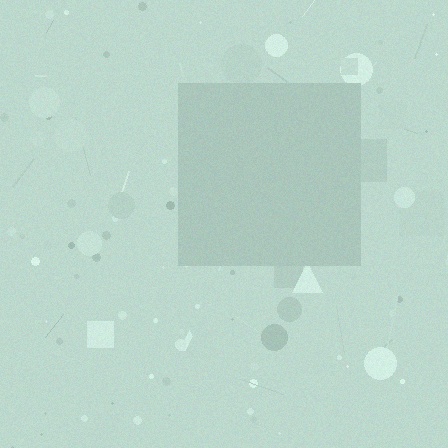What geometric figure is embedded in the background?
A square is embedded in the background.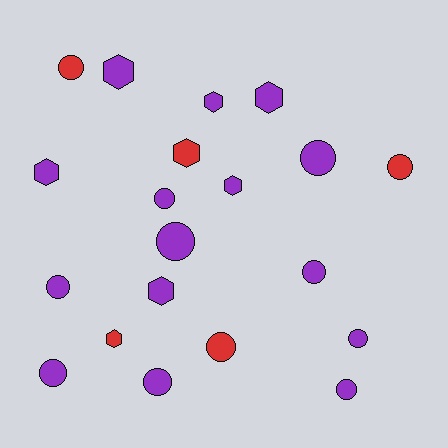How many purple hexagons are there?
There are 6 purple hexagons.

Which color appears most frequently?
Purple, with 15 objects.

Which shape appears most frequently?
Circle, with 12 objects.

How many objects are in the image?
There are 20 objects.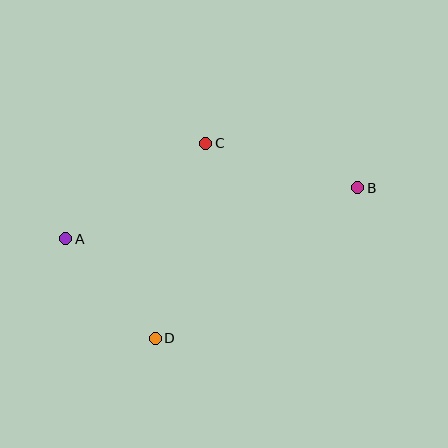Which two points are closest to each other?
Points A and D are closest to each other.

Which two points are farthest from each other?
Points A and B are farthest from each other.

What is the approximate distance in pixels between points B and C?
The distance between B and C is approximately 158 pixels.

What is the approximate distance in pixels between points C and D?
The distance between C and D is approximately 202 pixels.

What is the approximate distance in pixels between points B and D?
The distance between B and D is approximately 252 pixels.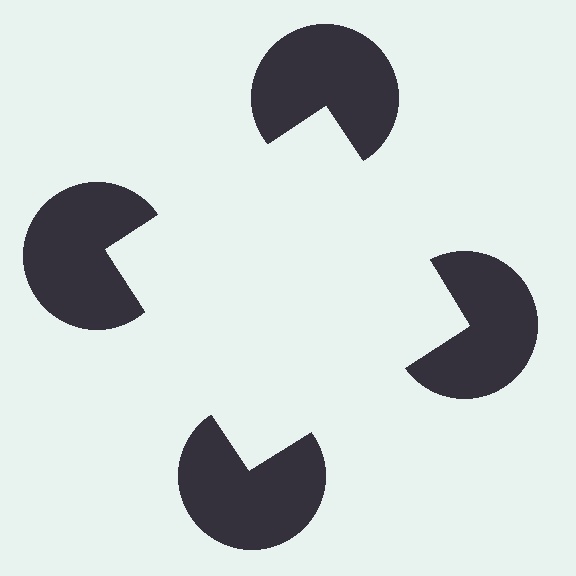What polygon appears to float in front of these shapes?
An illusory square — its edges are inferred from the aligned wedge cuts in the pac-man discs, not physically drawn.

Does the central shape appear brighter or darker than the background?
It typically appears slightly brighter than the background, even though no actual brightness change is drawn.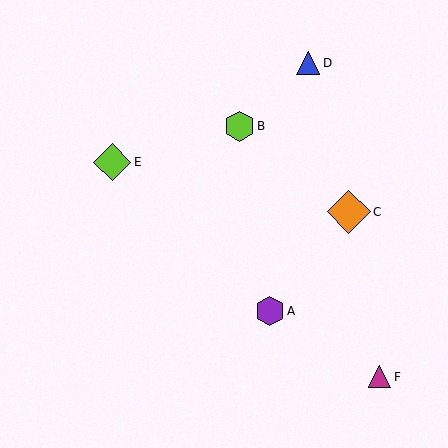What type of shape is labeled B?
Shape B is a lime hexagon.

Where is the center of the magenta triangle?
The center of the magenta triangle is at (379, 377).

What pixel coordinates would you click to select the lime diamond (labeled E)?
Click at (112, 162) to select the lime diamond E.